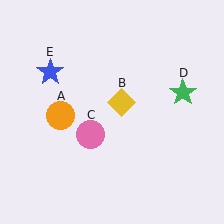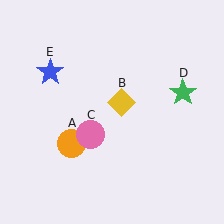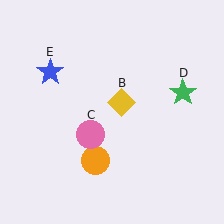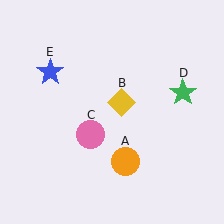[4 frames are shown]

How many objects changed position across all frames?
1 object changed position: orange circle (object A).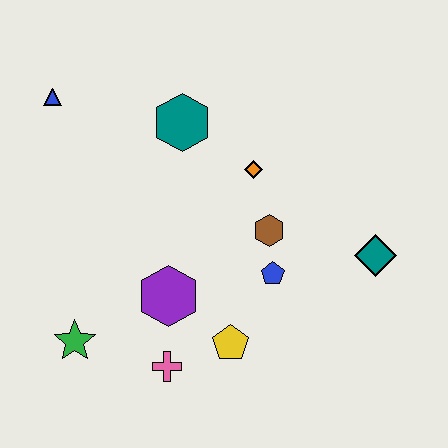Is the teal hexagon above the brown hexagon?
Yes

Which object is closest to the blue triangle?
The teal hexagon is closest to the blue triangle.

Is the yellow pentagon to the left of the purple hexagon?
No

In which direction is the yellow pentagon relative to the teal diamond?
The yellow pentagon is to the left of the teal diamond.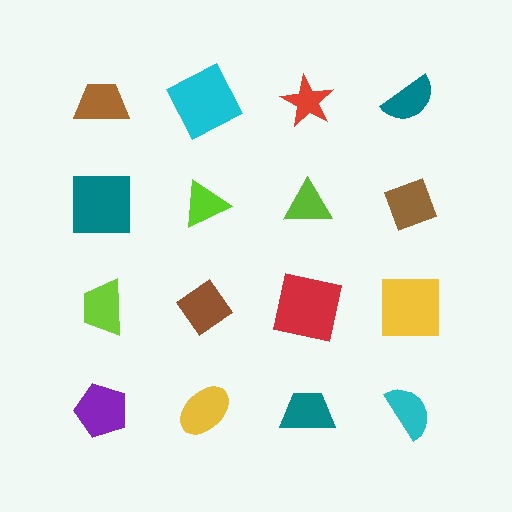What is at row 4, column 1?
A purple pentagon.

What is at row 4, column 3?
A teal trapezoid.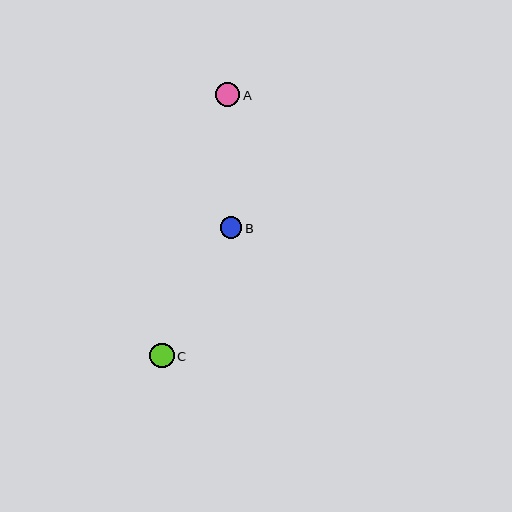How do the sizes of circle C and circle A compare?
Circle C and circle A are approximately the same size.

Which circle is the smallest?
Circle B is the smallest with a size of approximately 22 pixels.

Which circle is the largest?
Circle C is the largest with a size of approximately 24 pixels.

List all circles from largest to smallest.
From largest to smallest: C, A, B.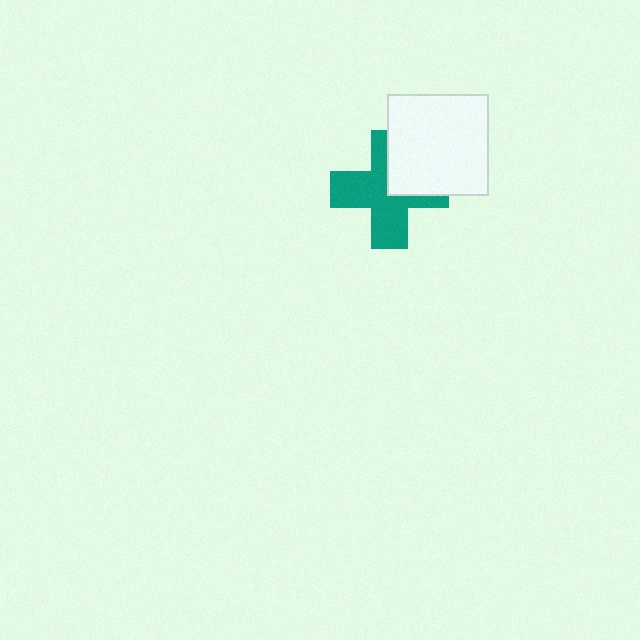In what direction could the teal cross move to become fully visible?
The teal cross could move toward the lower-left. That would shift it out from behind the white square entirely.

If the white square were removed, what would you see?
You would see the complete teal cross.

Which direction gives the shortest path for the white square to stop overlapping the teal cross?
Moving toward the upper-right gives the shortest separation.